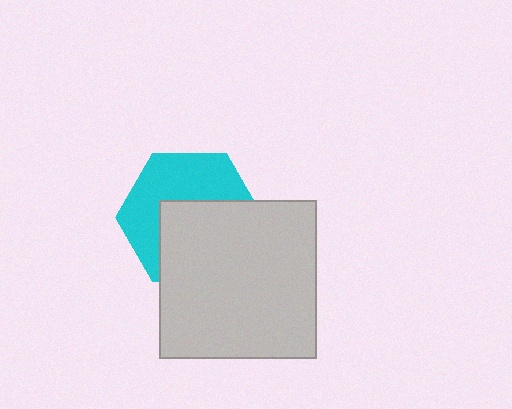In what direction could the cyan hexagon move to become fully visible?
The cyan hexagon could move up. That would shift it out from behind the light gray square entirely.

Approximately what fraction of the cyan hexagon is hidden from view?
Roughly 51% of the cyan hexagon is hidden behind the light gray square.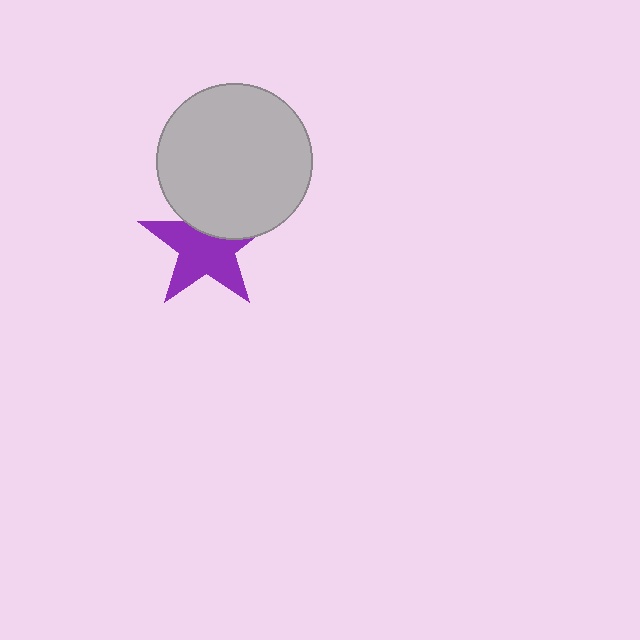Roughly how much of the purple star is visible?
Most of it is visible (roughly 67%).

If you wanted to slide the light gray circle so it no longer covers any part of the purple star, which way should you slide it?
Slide it up — that is the most direct way to separate the two shapes.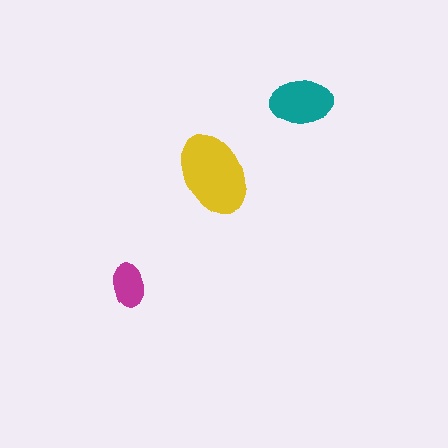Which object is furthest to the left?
The magenta ellipse is leftmost.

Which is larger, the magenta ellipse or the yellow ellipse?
The yellow one.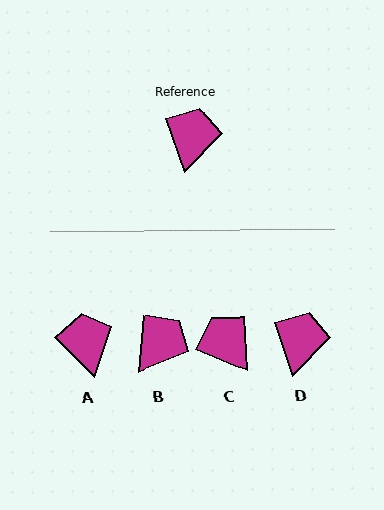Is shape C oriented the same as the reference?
No, it is off by about 49 degrees.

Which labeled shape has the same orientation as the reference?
D.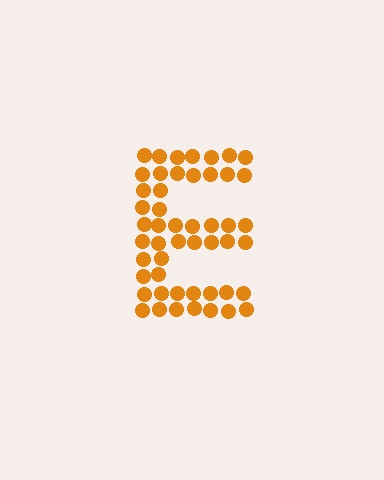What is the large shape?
The large shape is the letter E.